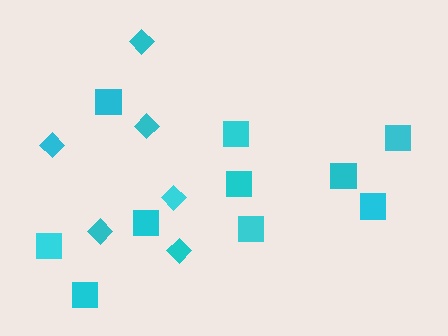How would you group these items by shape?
There are 2 groups: one group of diamonds (6) and one group of squares (10).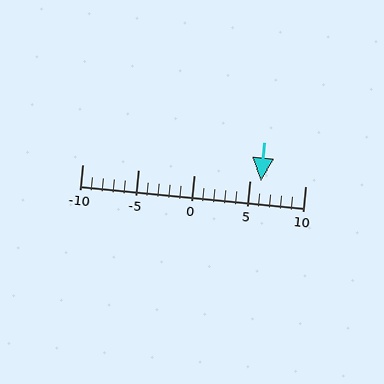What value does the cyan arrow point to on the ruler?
The cyan arrow points to approximately 6.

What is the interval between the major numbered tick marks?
The major tick marks are spaced 5 units apart.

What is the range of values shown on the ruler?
The ruler shows values from -10 to 10.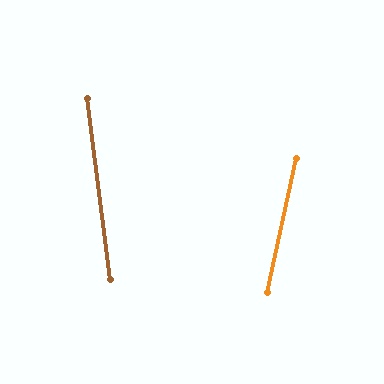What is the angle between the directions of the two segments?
Approximately 20 degrees.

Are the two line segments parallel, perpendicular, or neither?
Neither parallel nor perpendicular — they differ by about 20°.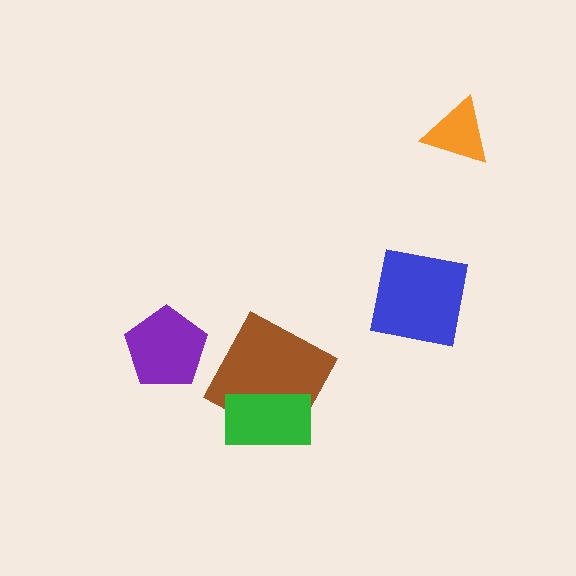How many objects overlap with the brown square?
1 object overlaps with the brown square.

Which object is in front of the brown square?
The green rectangle is in front of the brown square.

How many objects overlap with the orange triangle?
0 objects overlap with the orange triangle.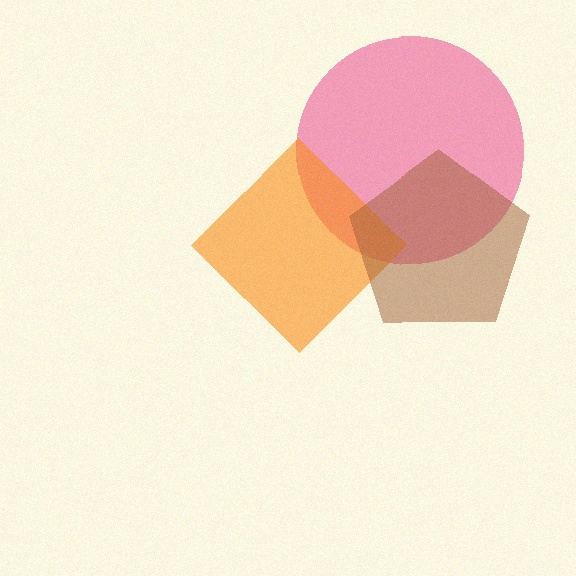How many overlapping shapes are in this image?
There are 3 overlapping shapes in the image.